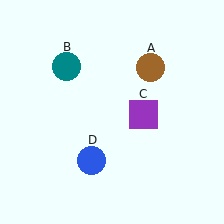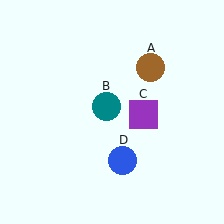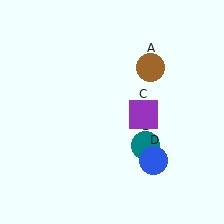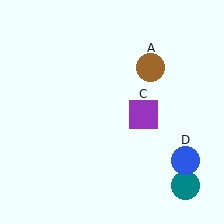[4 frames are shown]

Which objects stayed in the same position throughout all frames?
Brown circle (object A) and purple square (object C) remained stationary.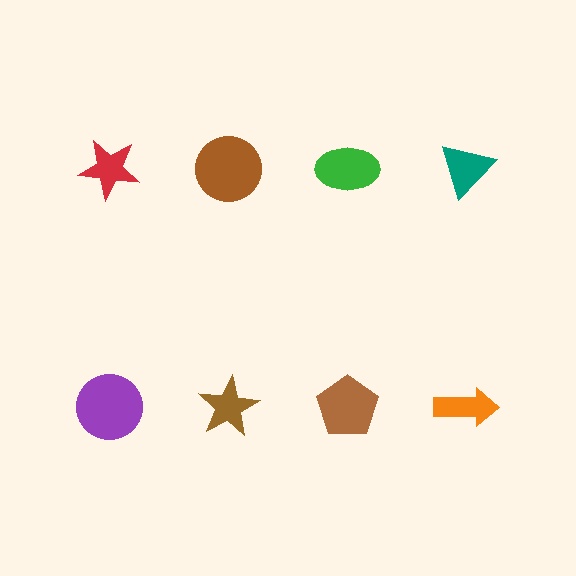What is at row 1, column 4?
A teal triangle.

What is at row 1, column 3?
A green ellipse.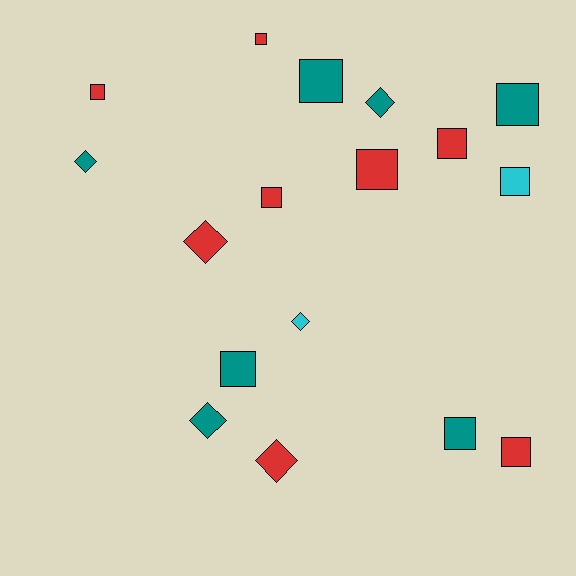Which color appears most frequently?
Red, with 8 objects.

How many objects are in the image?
There are 17 objects.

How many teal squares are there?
There are 4 teal squares.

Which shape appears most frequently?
Square, with 11 objects.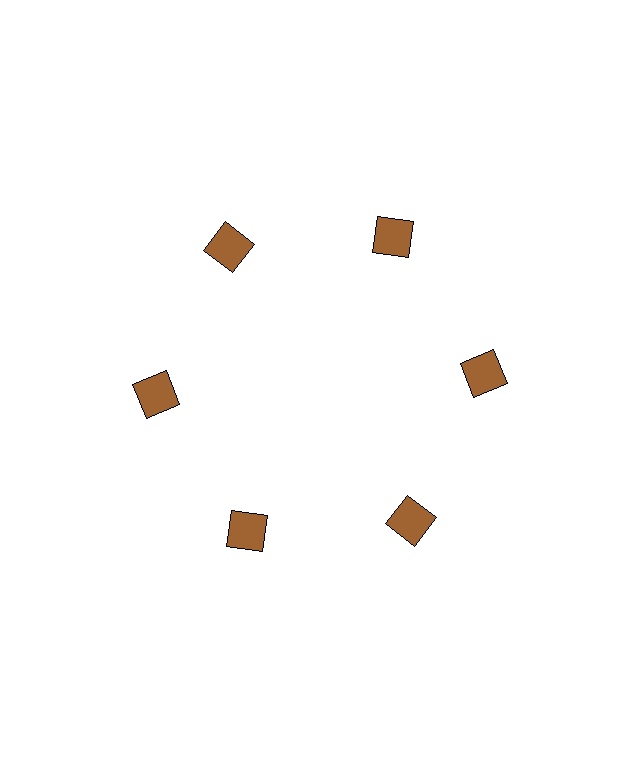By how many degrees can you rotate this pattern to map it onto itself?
The pattern maps onto itself every 60 degrees of rotation.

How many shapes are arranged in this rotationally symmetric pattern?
There are 6 shapes, arranged in 6 groups of 1.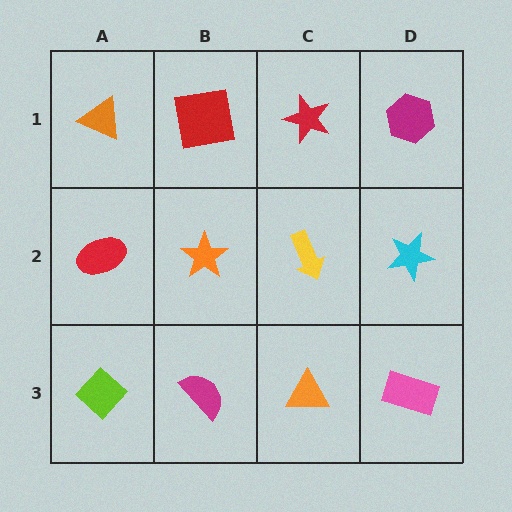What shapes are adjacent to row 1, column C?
A yellow arrow (row 2, column C), a red square (row 1, column B), a magenta hexagon (row 1, column D).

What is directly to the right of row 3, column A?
A magenta semicircle.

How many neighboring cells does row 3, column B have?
3.